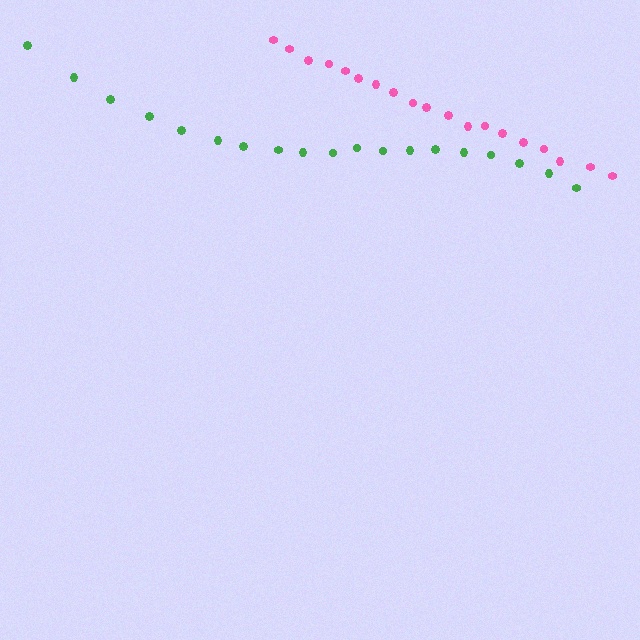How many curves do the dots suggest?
There are 2 distinct paths.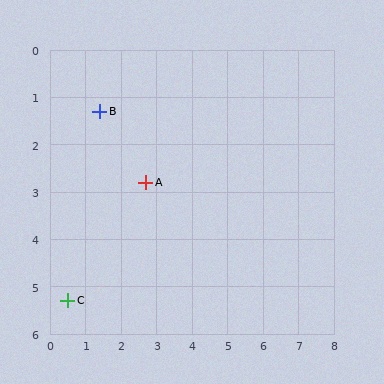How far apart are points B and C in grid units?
Points B and C are about 4.1 grid units apart.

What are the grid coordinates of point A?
Point A is at approximately (2.7, 2.8).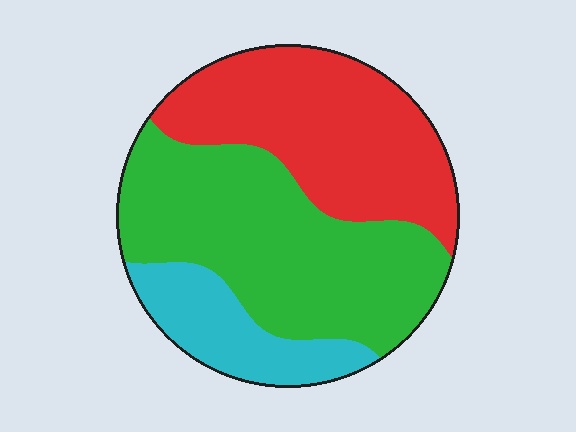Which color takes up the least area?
Cyan, at roughly 15%.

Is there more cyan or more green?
Green.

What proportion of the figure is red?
Red covers 38% of the figure.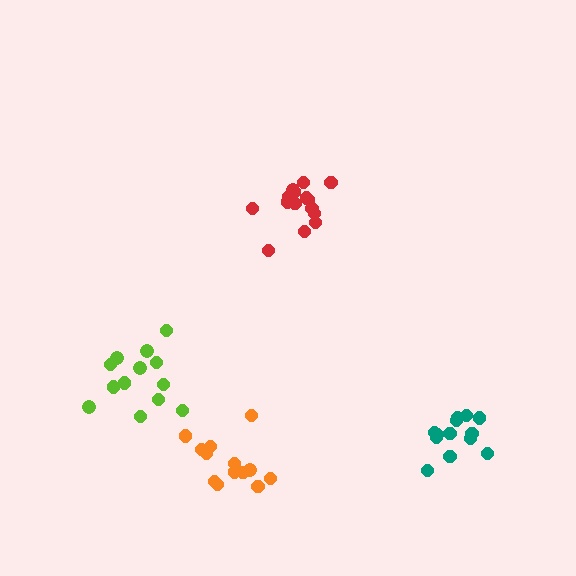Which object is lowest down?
The orange cluster is bottommost.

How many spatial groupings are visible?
There are 4 spatial groupings.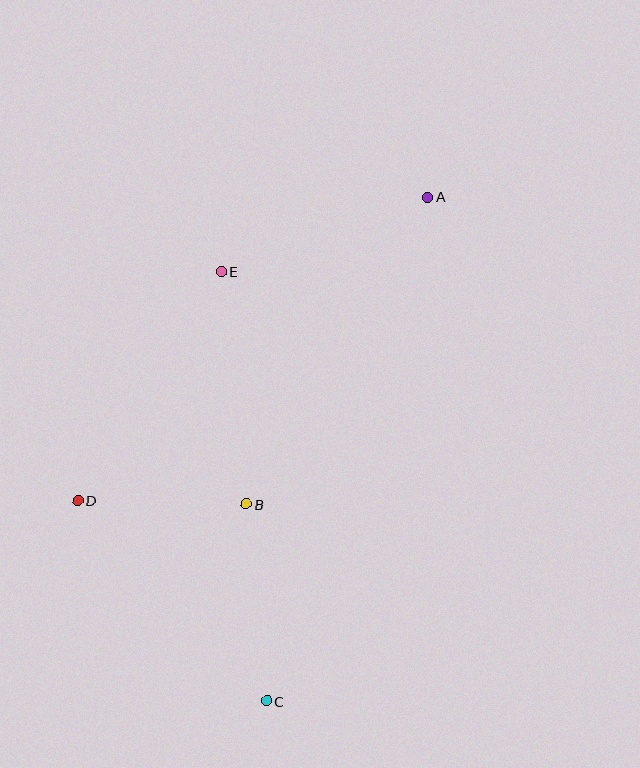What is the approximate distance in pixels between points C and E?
The distance between C and E is approximately 432 pixels.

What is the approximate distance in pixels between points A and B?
The distance between A and B is approximately 357 pixels.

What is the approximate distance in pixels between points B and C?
The distance between B and C is approximately 198 pixels.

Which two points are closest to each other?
Points B and D are closest to each other.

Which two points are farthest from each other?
Points A and C are farthest from each other.